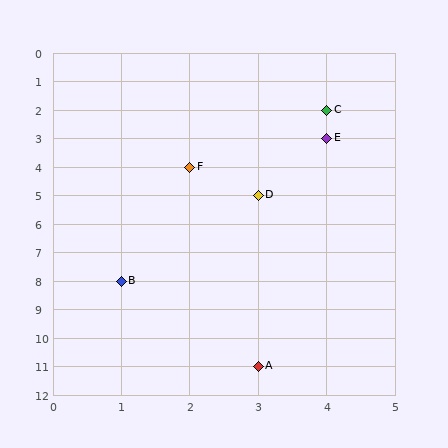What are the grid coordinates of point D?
Point D is at grid coordinates (3, 5).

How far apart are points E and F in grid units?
Points E and F are 2 columns and 1 row apart (about 2.2 grid units diagonally).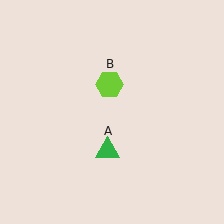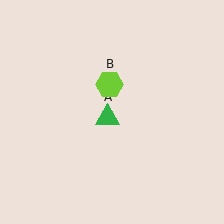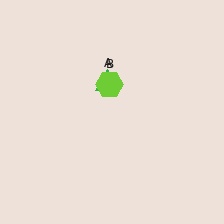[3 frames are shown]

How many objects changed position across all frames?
1 object changed position: green triangle (object A).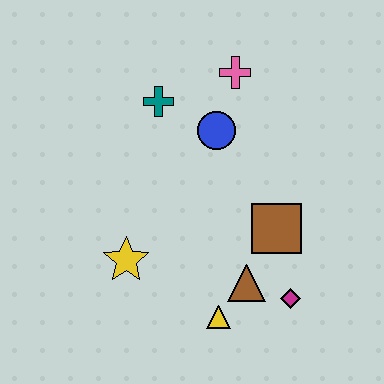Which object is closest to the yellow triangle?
The brown triangle is closest to the yellow triangle.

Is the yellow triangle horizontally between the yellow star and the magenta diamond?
Yes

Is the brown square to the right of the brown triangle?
Yes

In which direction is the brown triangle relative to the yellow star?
The brown triangle is to the right of the yellow star.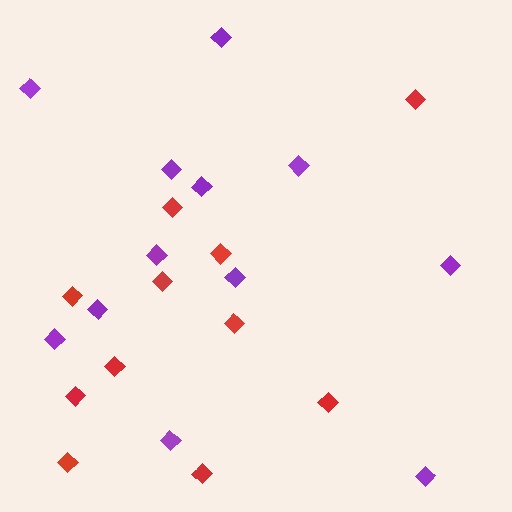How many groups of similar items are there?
There are 2 groups: one group of purple diamonds (12) and one group of red diamonds (11).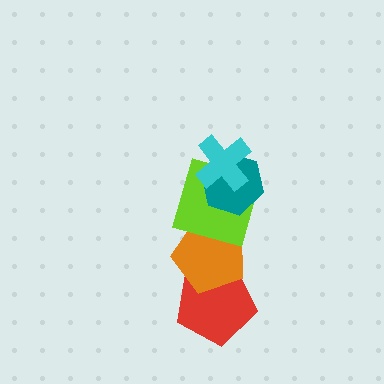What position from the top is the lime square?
The lime square is 3rd from the top.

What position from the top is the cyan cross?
The cyan cross is 1st from the top.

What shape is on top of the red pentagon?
The orange pentagon is on top of the red pentagon.